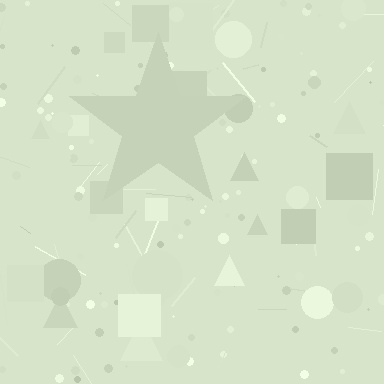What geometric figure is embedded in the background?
A star is embedded in the background.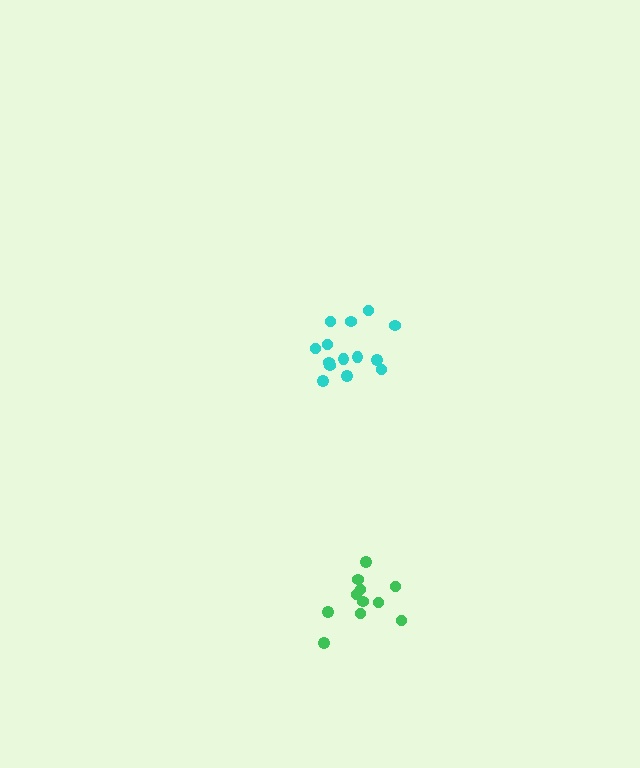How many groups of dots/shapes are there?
There are 2 groups.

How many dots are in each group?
Group 1: 11 dots, Group 2: 14 dots (25 total).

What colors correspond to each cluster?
The clusters are colored: green, cyan.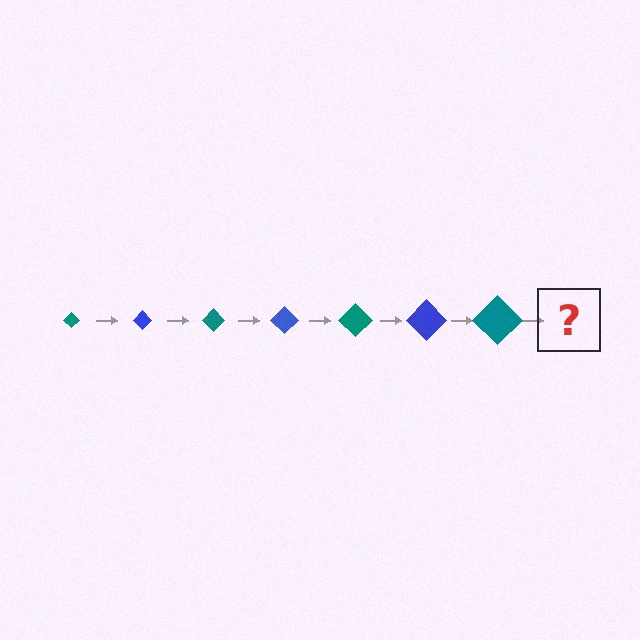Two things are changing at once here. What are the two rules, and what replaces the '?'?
The two rules are that the diamond grows larger each step and the color cycles through teal and blue. The '?' should be a blue diamond, larger than the previous one.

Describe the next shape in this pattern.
It should be a blue diamond, larger than the previous one.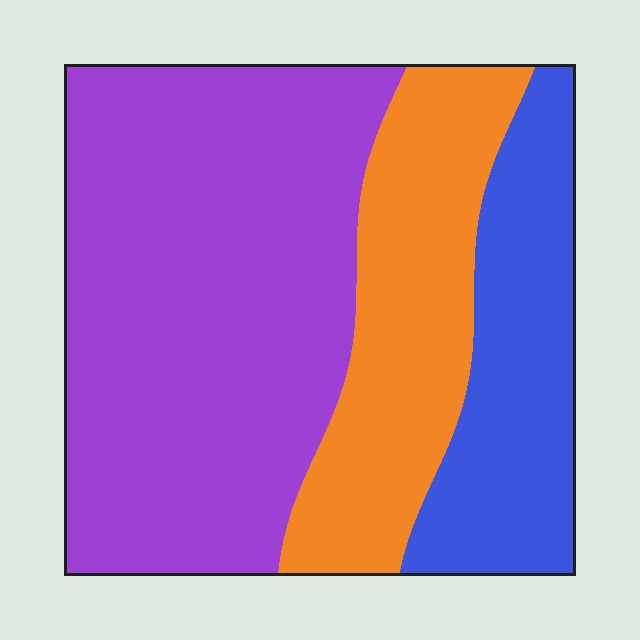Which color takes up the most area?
Purple, at roughly 55%.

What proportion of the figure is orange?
Orange covers roughly 25% of the figure.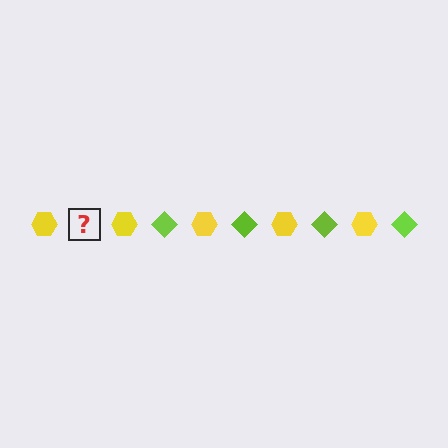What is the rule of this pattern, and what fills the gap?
The rule is that the pattern alternates between yellow hexagon and lime diamond. The gap should be filled with a lime diamond.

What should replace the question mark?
The question mark should be replaced with a lime diamond.